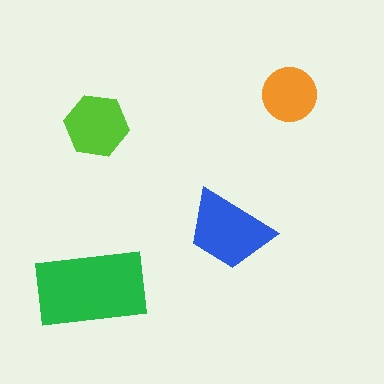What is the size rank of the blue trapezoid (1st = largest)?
2nd.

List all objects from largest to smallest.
The green rectangle, the blue trapezoid, the lime hexagon, the orange circle.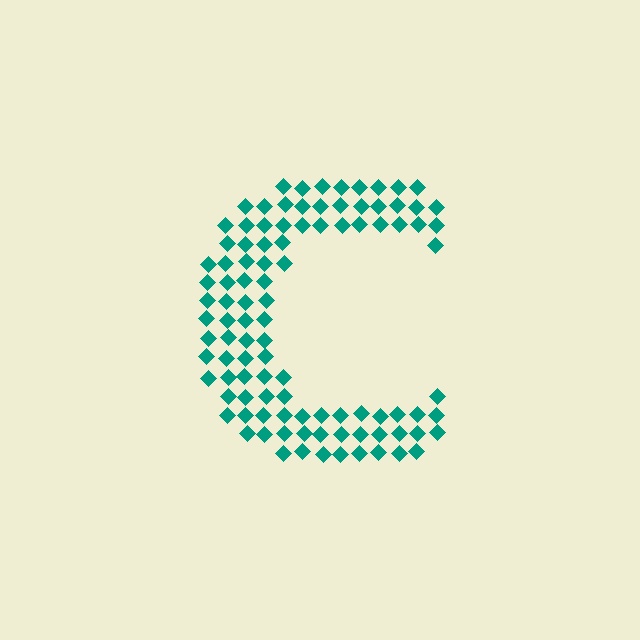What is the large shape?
The large shape is the letter C.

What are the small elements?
The small elements are diamonds.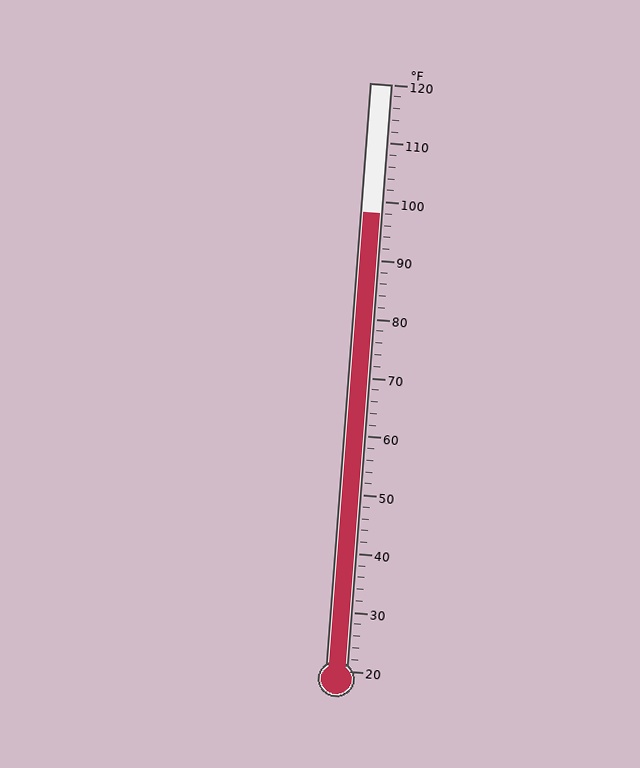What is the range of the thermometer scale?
The thermometer scale ranges from 20°F to 120°F.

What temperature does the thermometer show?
The thermometer shows approximately 98°F.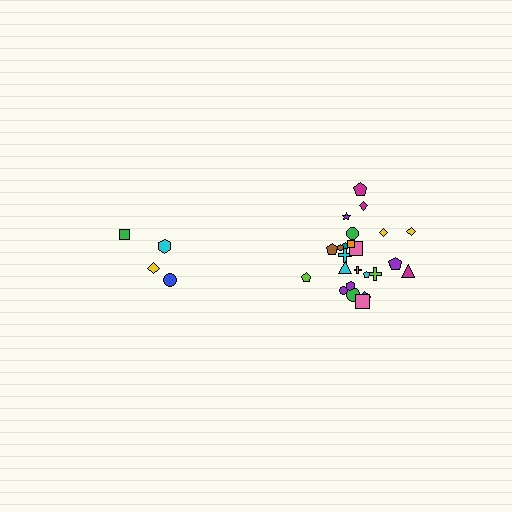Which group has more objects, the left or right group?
The right group.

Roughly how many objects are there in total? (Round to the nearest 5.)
Roughly 30 objects in total.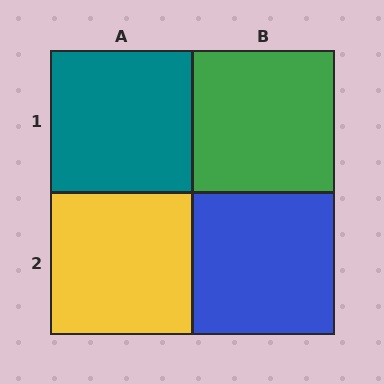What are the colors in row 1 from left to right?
Teal, green.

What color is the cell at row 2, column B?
Blue.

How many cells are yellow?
1 cell is yellow.